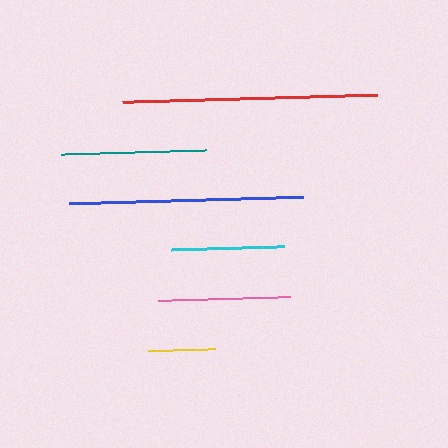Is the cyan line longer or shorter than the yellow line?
The cyan line is longer than the yellow line.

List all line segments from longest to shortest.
From longest to shortest: red, blue, teal, pink, cyan, yellow.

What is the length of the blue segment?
The blue segment is approximately 234 pixels long.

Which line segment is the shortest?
The yellow line is the shortest at approximately 67 pixels.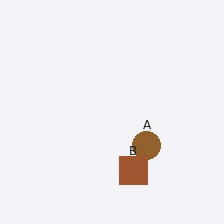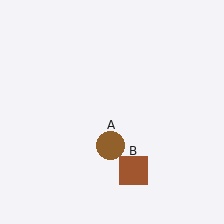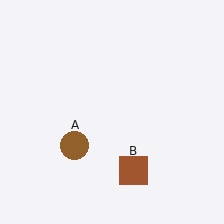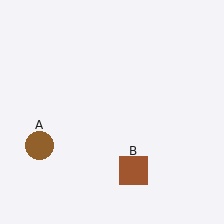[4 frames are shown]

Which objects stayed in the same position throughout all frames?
Brown square (object B) remained stationary.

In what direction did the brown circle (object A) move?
The brown circle (object A) moved left.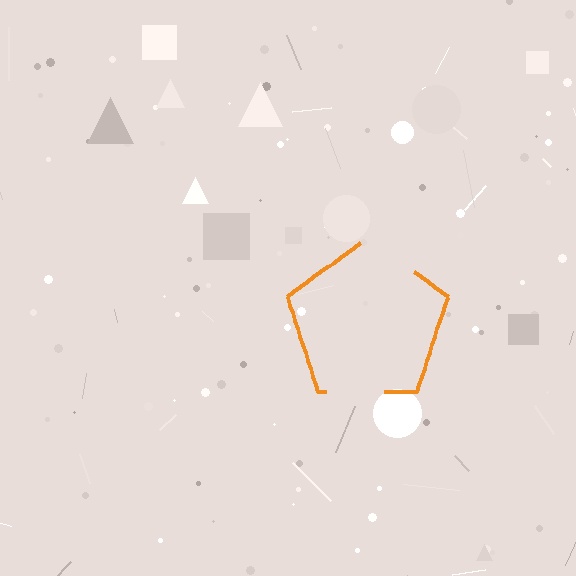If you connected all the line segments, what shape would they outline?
They would outline a pentagon.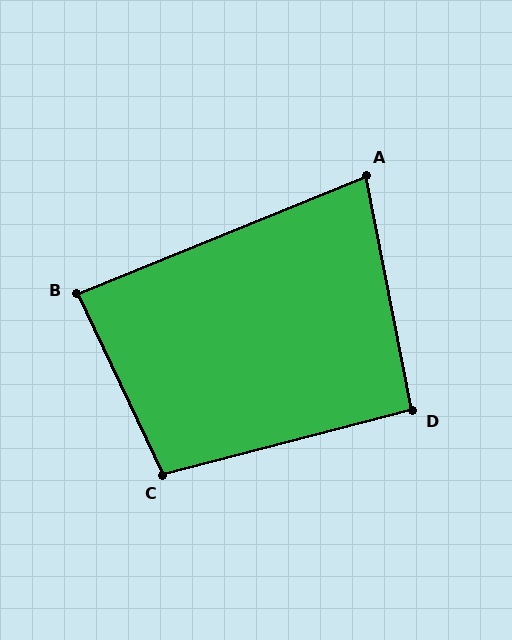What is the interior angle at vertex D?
Approximately 93 degrees (approximately right).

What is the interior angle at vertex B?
Approximately 87 degrees (approximately right).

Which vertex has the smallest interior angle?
A, at approximately 79 degrees.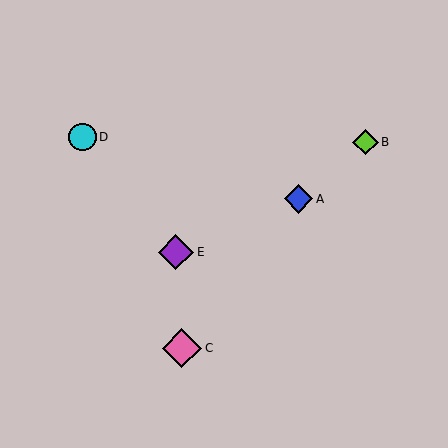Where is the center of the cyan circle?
The center of the cyan circle is at (82, 137).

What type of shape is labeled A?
Shape A is a blue diamond.